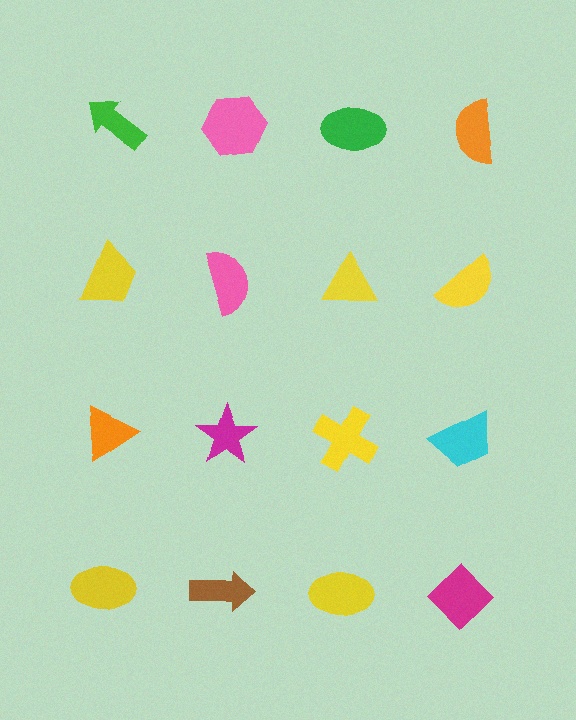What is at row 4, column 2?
A brown arrow.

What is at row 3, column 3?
A yellow cross.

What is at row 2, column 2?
A pink semicircle.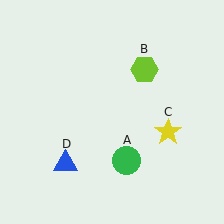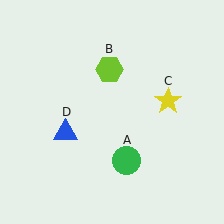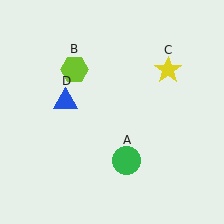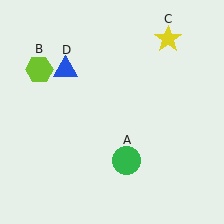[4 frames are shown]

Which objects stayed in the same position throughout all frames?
Green circle (object A) remained stationary.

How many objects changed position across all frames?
3 objects changed position: lime hexagon (object B), yellow star (object C), blue triangle (object D).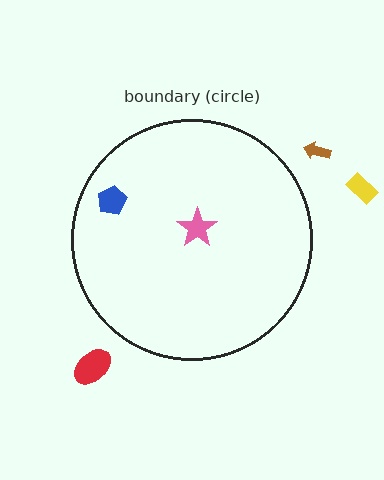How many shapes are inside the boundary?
2 inside, 3 outside.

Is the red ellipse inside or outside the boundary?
Outside.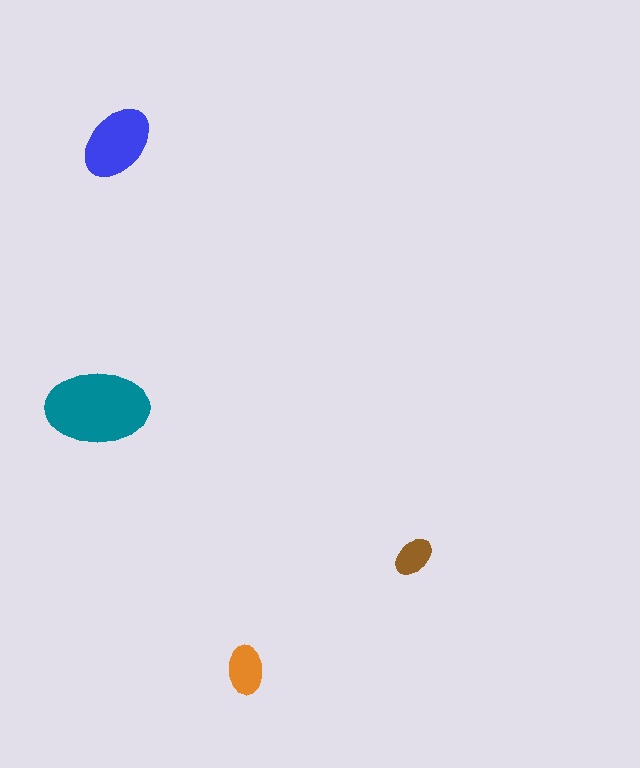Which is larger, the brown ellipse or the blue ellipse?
The blue one.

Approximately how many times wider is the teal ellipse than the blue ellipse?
About 1.5 times wider.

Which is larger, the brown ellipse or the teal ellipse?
The teal one.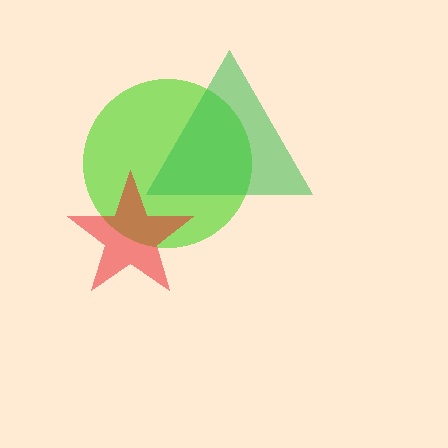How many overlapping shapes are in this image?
There are 3 overlapping shapes in the image.